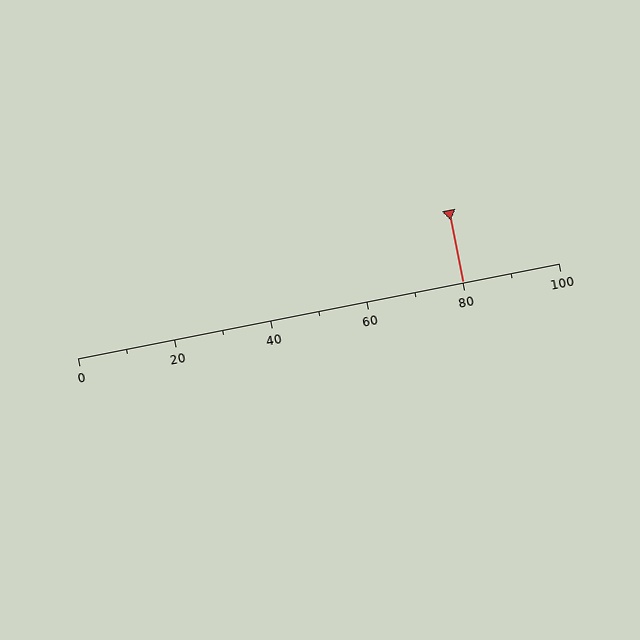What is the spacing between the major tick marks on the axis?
The major ticks are spaced 20 apart.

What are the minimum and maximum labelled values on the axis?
The axis runs from 0 to 100.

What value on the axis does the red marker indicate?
The marker indicates approximately 80.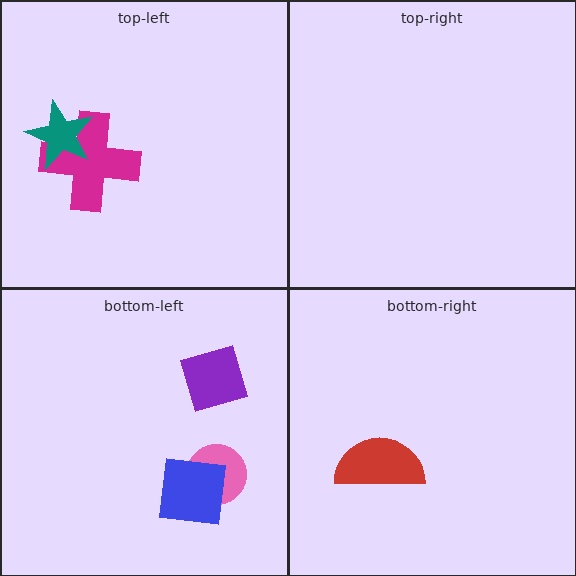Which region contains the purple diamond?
The bottom-left region.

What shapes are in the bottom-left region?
The purple diamond, the pink circle, the blue square.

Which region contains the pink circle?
The bottom-left region.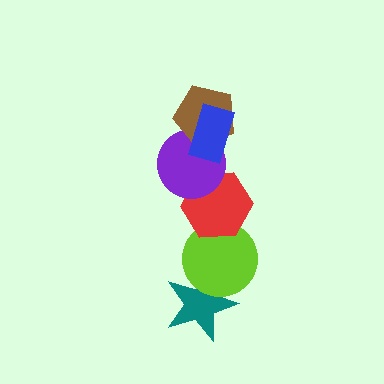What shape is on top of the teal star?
The lime circle is on top of the teal star.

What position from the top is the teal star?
The teal star is 6th from the top.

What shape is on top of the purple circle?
The brown pentagon is on top of the purple circle.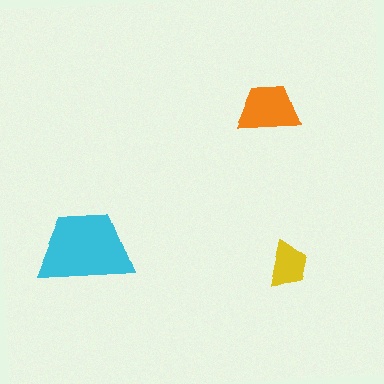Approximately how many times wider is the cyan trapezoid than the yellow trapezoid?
About 2 times wider.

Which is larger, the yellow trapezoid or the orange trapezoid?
The orange one.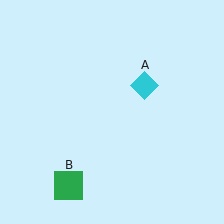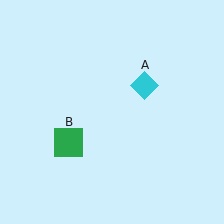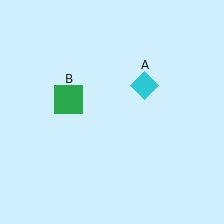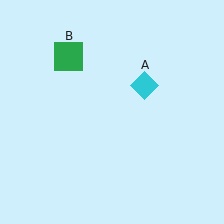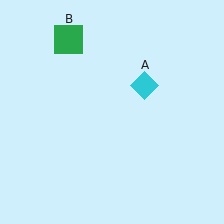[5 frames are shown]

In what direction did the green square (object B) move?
The green square (object B) moved up.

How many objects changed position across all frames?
1 object changed position: green square (object B).